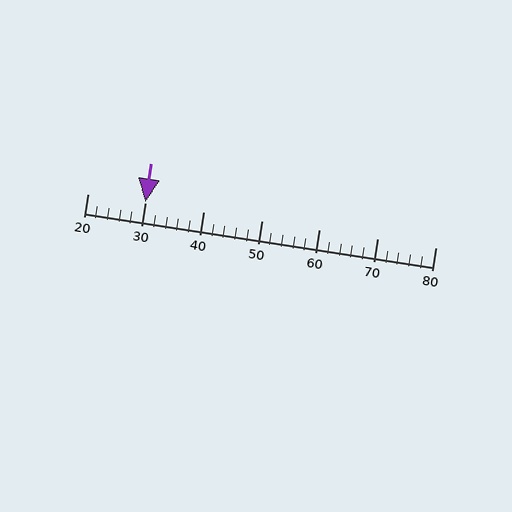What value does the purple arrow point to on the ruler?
The purple arrow points to approximately 30.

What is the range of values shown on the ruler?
The ruler shows values from 20 to 80.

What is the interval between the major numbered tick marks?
The major tick marks are spaced 10 units apart.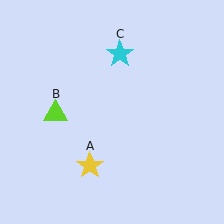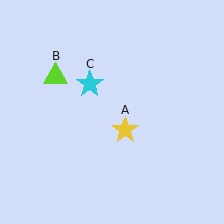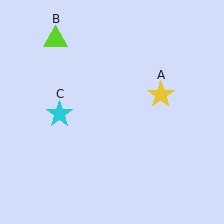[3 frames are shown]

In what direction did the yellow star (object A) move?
The yellow star (object A) moved up and to the right.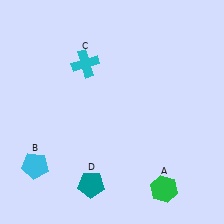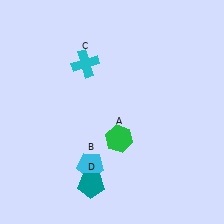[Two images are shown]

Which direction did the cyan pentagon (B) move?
The cyan pentagon (B) moved right.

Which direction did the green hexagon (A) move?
The green hexagon (A) moved up.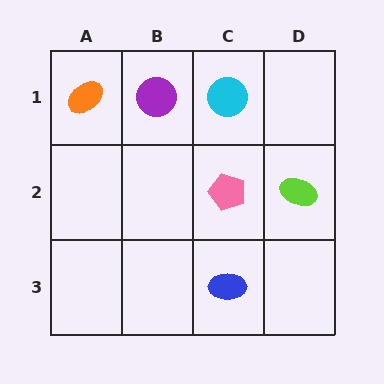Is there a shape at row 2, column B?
No, that cell is empty.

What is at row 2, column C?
A pink pentagon.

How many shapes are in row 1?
3 shapes.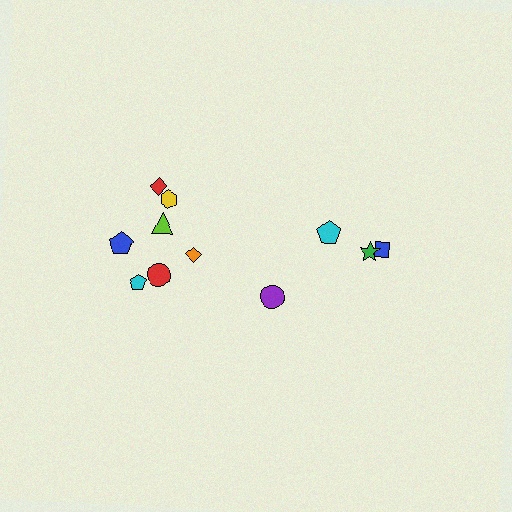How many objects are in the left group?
There are 7 objects.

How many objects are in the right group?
There are 4 objects.